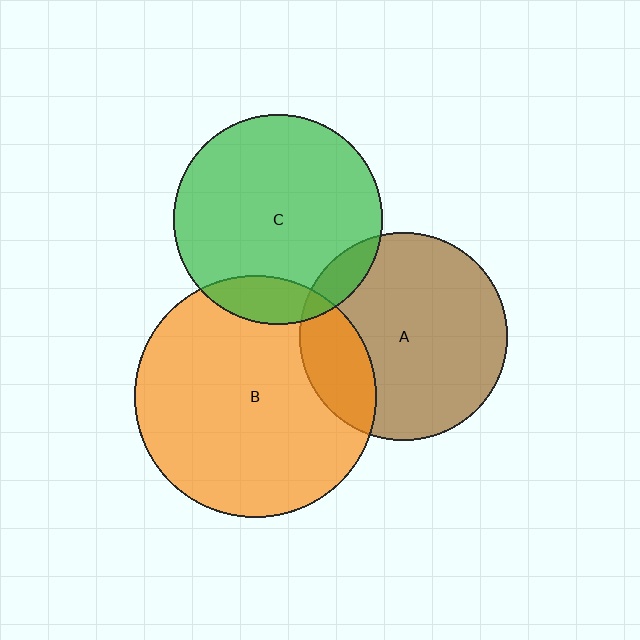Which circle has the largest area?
Circle B (orange).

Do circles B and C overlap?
Yes.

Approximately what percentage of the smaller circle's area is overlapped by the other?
Approximately 15%.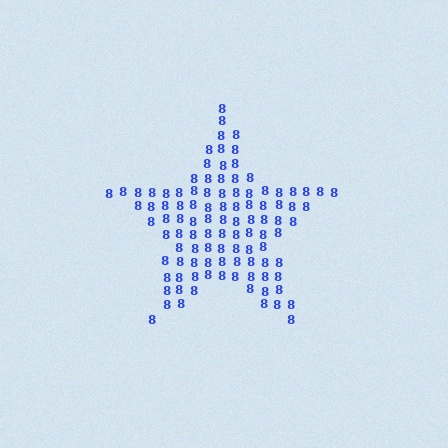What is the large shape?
The large shape is a star.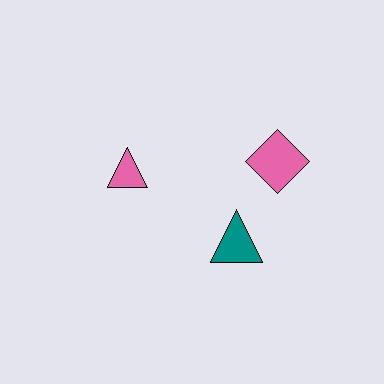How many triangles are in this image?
There are 2 triangles.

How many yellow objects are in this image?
There are no yellow objects.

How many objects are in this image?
There are 3 objects.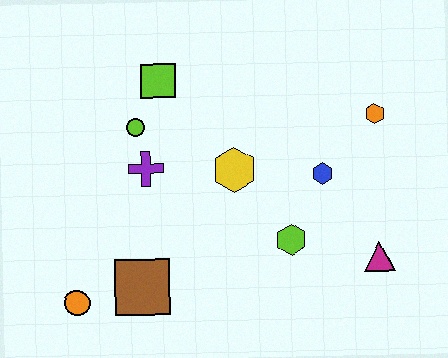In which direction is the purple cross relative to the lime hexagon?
The purple cross is to the left of the lime hexagon.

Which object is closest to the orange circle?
The brown square is closest to the orange circle.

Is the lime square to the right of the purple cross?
Yes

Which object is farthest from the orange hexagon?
The orange circle is farthest from the orange hexagon.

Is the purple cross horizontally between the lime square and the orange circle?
Yes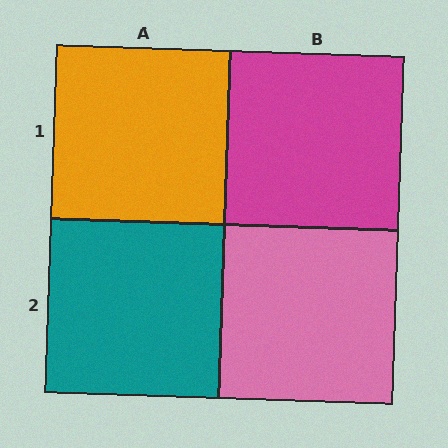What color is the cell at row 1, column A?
Orange.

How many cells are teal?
1 cell is teal.